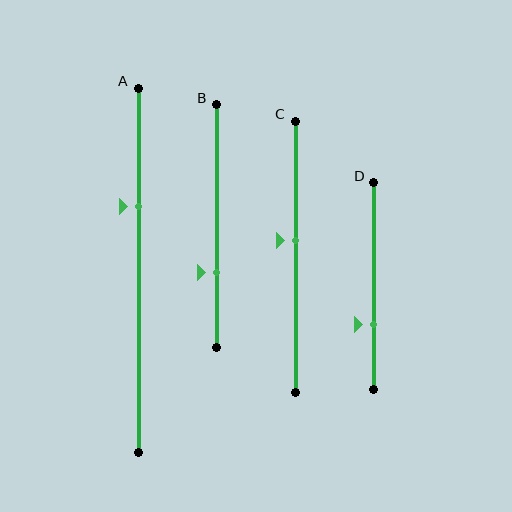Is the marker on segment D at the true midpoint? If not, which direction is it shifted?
No, the marker on segment D is shifted downward by about 19% of the segment length.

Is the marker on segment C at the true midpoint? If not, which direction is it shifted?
No, the marker on segment C is shifted upward by about 6% of the segment length.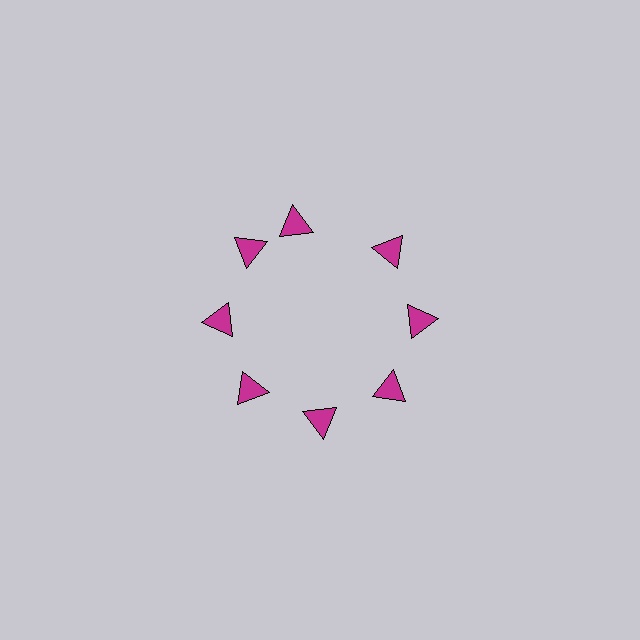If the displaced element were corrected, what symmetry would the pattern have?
It would have 8-fold rotational symmetry — the pattern would map onto itself every 45 degrees.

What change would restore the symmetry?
The symmetry would be restored by rotating it back into even spacing with its neighbors so that all 8 triangles sit at equal angles and equal distance from the center.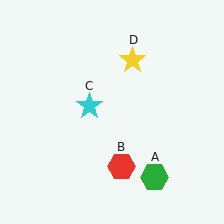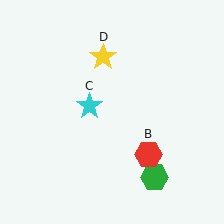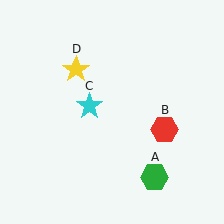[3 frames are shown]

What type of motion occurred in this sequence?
The red hexagon (object B), yellow star (object D) rotated counterclockwise around the center of the scene.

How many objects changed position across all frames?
2 objects changed position: red hexagon (object B), yellow star (object D).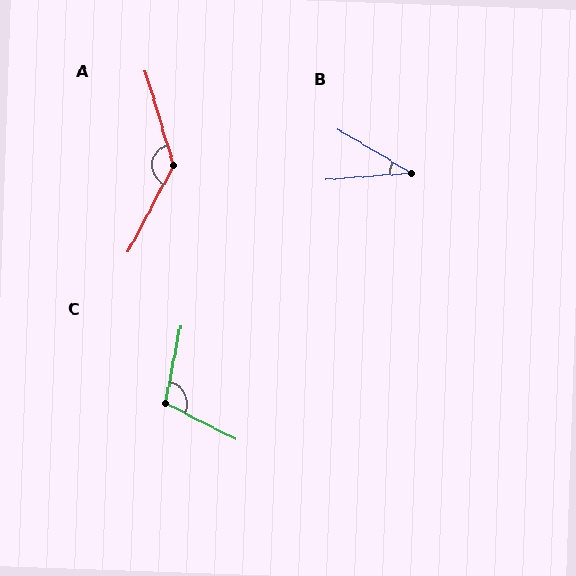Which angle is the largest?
A, at approximately 135 degrees.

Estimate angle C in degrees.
Approximately 105 degrees.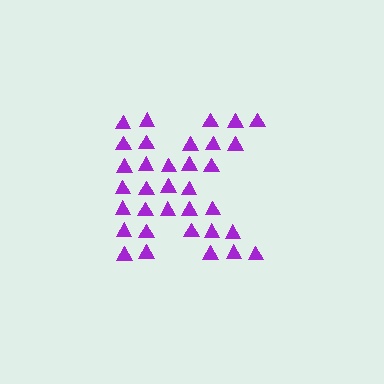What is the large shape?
The large shape is the letter K.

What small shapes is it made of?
It is made of small triangles.